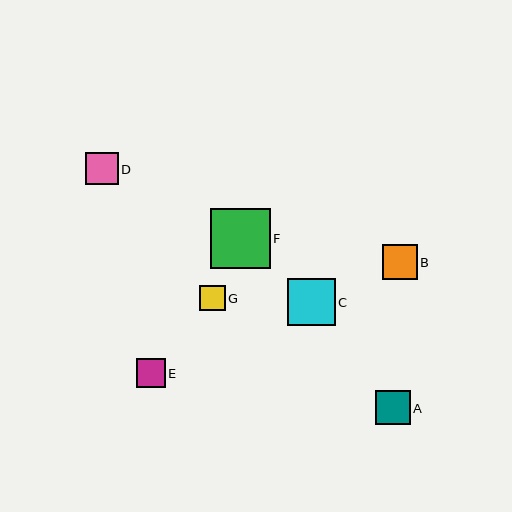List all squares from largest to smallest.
From largest to smallest: F, C, B, A, D, E, G.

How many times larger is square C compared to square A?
Square C is approximately 1.4 times the size of square A.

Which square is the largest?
Square F is the largest with a size of approximately 60 pixels.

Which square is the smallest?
Square G is the smallest with a size of approximately 25 pixels.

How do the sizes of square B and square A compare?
Square B and square A are approximately the same size.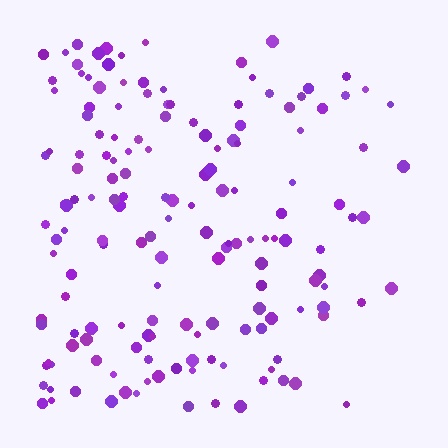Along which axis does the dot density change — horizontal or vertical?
Horizontal.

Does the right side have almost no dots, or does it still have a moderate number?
Still a moderate number, just noticeably fewer than the left.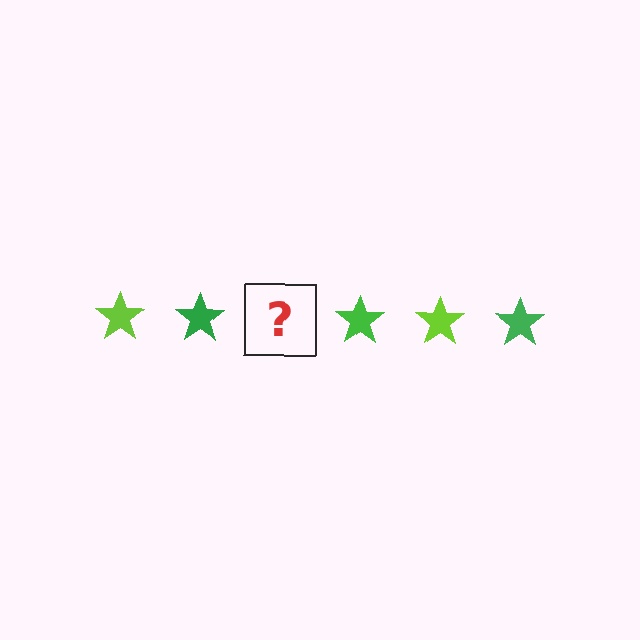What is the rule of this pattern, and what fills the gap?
The rule is that the pattern cycles through lime, green stars. The gap should be filled with a lime star.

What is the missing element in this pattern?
The missing element is a lime star.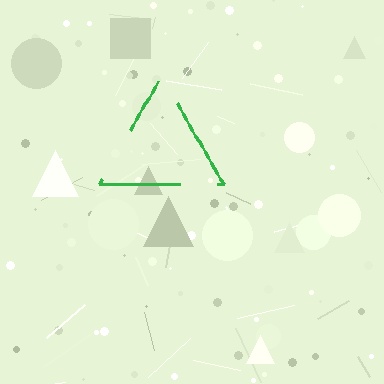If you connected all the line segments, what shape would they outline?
They would outline a triangle.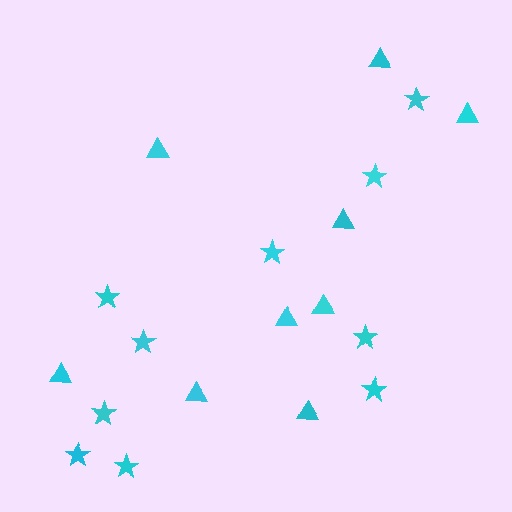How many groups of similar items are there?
There are 2 groups: one group of triangles (9) and one group of stars (10).